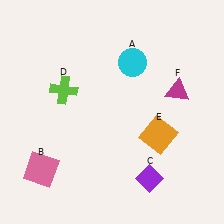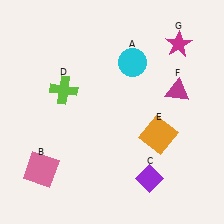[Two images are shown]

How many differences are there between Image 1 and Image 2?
There is 1 difference between the two images.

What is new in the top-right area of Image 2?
A magenta star (G) was added in the top-right area of Image 2.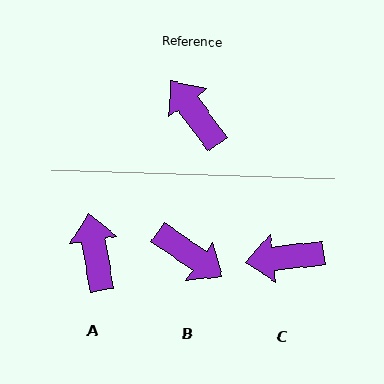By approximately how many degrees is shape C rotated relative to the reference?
Approximately 60 degrees counter-clockwise.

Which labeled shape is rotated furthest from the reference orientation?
B, about 161 degrees away.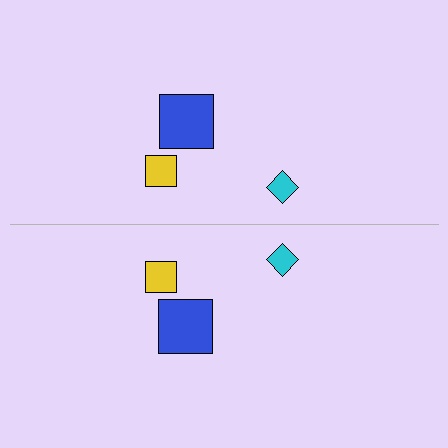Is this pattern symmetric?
Yes, this pattern has bilateral (reflection) symmetry.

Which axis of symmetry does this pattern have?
The pattern has a horizontal axis of symmetry running through the center of the image.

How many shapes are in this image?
There are 6 shapes in this image.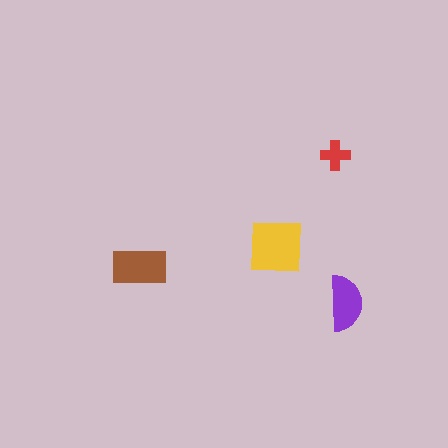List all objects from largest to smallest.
The yellow square, the brown rectangle, the purple semicircle, the red cross.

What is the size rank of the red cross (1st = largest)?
4th.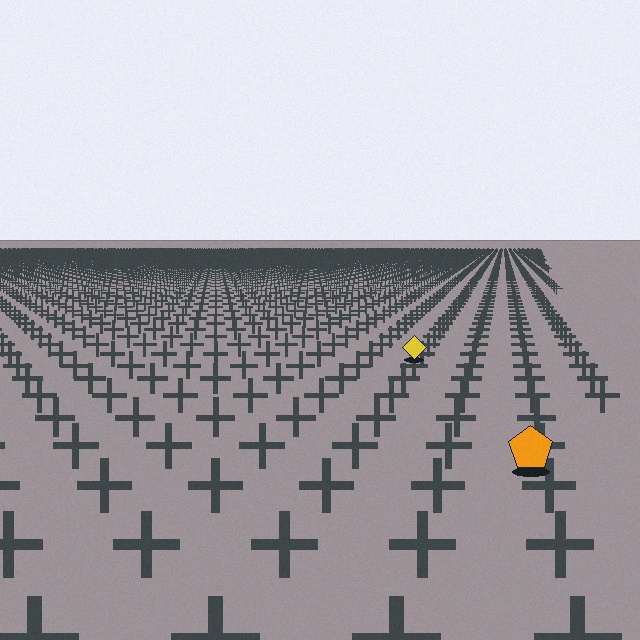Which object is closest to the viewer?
The orange pentagon is closest. The texture marks near it are larger and more spread out.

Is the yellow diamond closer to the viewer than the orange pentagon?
No. The orange pentagon is closer — you can tell from the texture gradient: the ground texture is coarser near it.